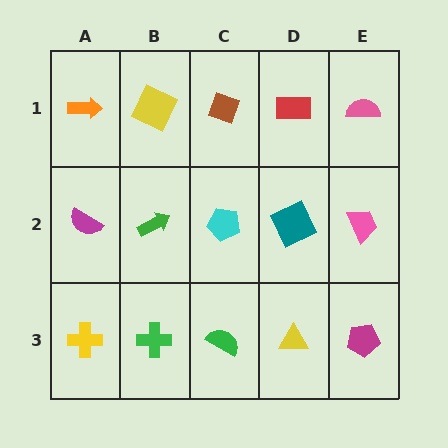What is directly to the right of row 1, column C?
A red rectangle.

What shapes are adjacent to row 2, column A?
An orange arrow (row 1, column A), a yellow cross (row 3, column A), a green arrow (row 2, column B).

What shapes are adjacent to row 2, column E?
A pink semicircle (row 1, column E), a magenta pentagon (row 3, column E), a teal square (row 2, column D).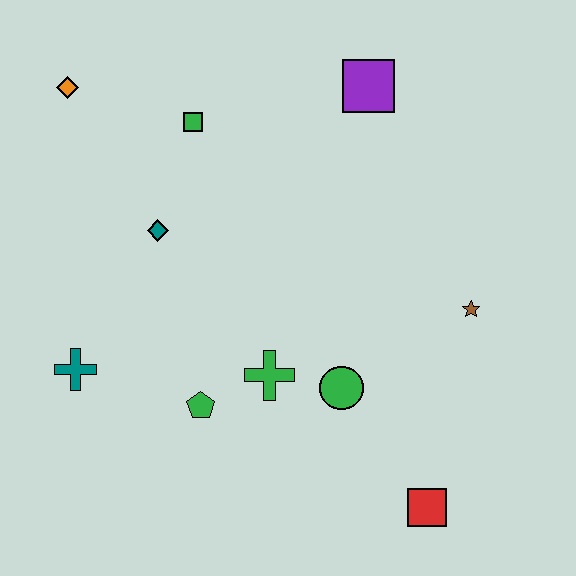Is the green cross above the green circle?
Yes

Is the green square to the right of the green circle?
No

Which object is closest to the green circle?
The green cross is closest to the green circle.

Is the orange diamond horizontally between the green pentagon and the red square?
No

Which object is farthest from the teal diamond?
The red square is farthest from the teal diamond.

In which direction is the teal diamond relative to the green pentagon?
The teal diamond is above the green pentagon.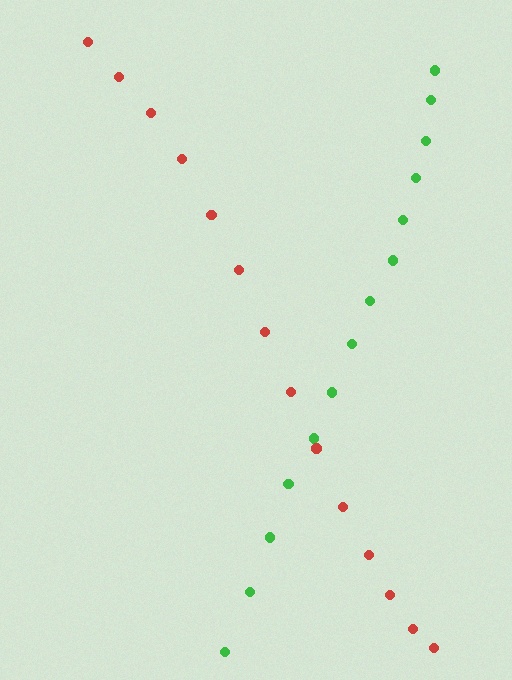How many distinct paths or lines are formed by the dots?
There are 2 distinct paths.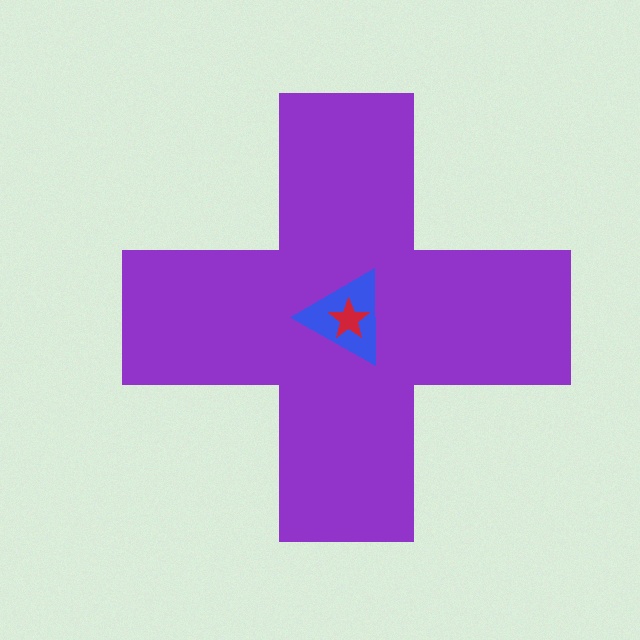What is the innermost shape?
The red star.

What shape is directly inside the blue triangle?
The red star.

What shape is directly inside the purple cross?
The blue triangle.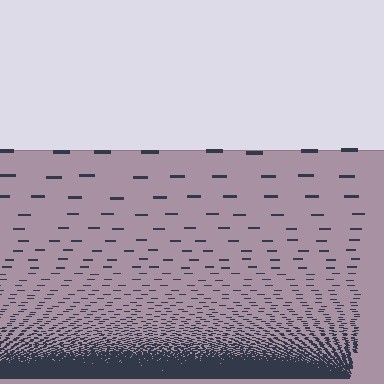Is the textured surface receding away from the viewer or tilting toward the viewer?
The surface appears to tilt toward the viewer. Texture elements get larger and sparser toward the top.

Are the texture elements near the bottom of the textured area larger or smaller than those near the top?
Smaller. The gradient is inverted — elements near the bottom are smaller and denser.